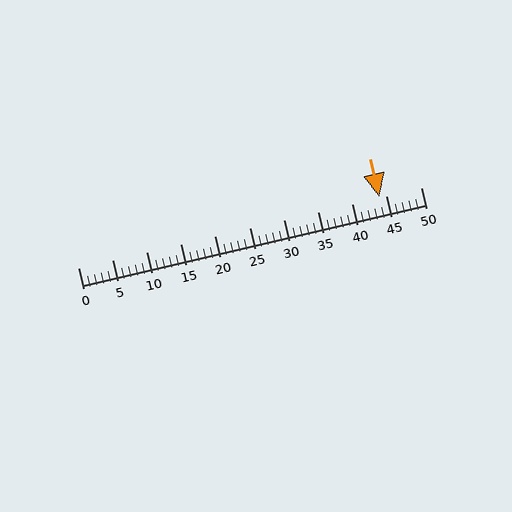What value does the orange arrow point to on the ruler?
The orange arrow points to approximately 44.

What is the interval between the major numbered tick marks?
The major tick marks are spaced 5 units apart.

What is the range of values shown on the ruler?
The ruler shows values from 0 to 50.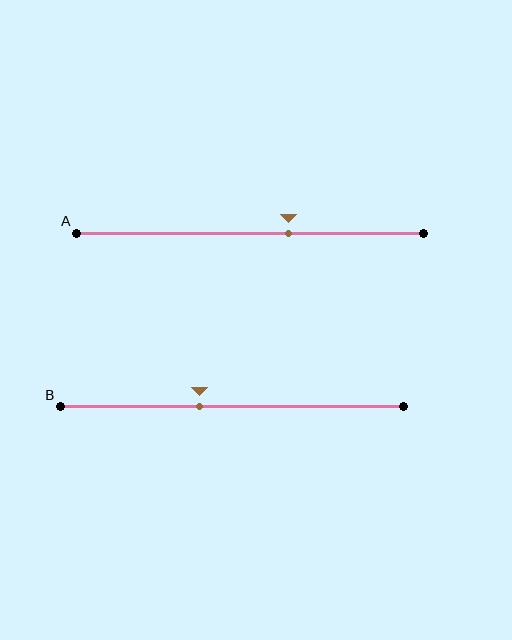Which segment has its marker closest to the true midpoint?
Segment B has its marker closest to the true midpoint.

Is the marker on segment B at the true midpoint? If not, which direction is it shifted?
No, the marker on segment B is shifted to the left by about 9% of the segment length.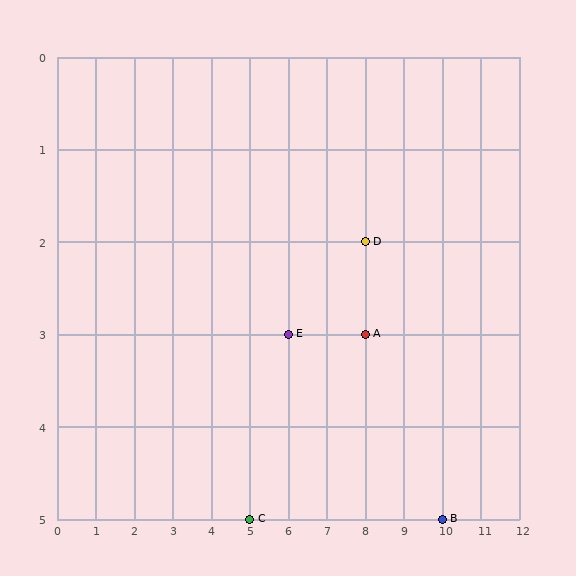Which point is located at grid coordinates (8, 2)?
Point D is at (8, 2).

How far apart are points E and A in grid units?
Points E and A are 2 columns apart.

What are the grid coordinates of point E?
Point E is at grid coordinates (6, 3).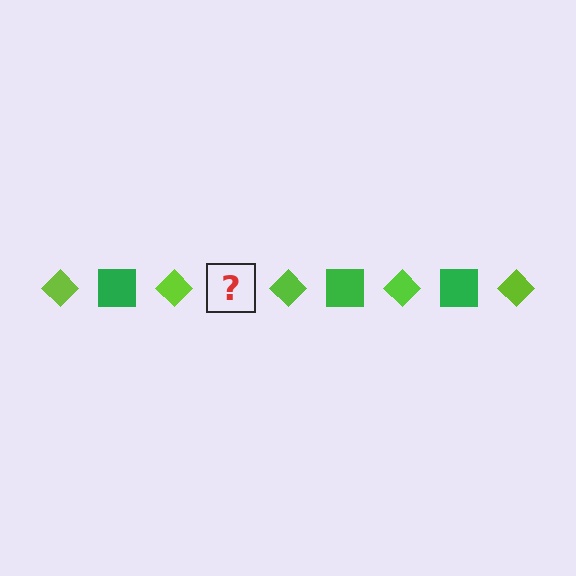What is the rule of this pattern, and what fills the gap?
The rule is that the pattern alternates between lime diamond and green square. The gap should be filled with a green square.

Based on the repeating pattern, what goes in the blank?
The blank should be a green square.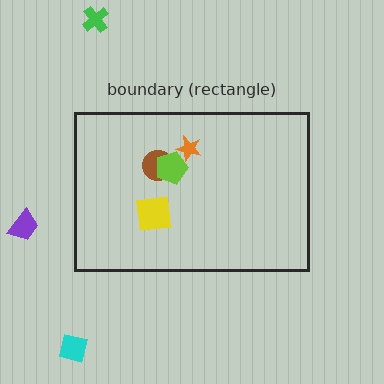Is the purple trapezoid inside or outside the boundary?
Outside.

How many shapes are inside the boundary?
4 inside, 3 outside.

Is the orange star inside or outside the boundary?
Inside.